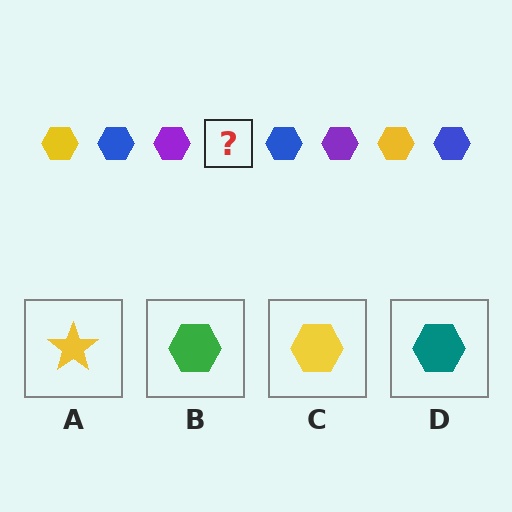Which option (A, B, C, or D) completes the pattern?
C.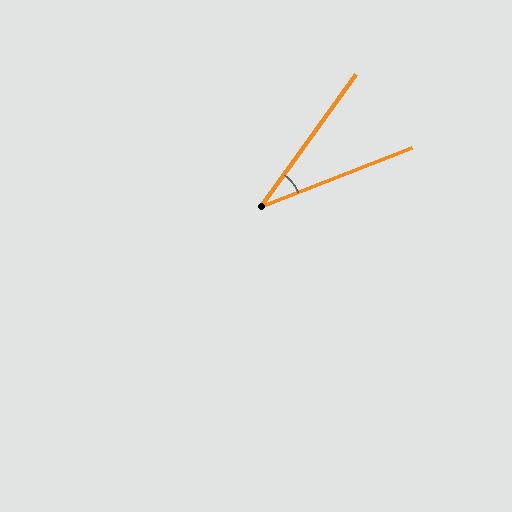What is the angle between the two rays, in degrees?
Approximately 33 degrees.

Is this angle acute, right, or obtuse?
It is acute.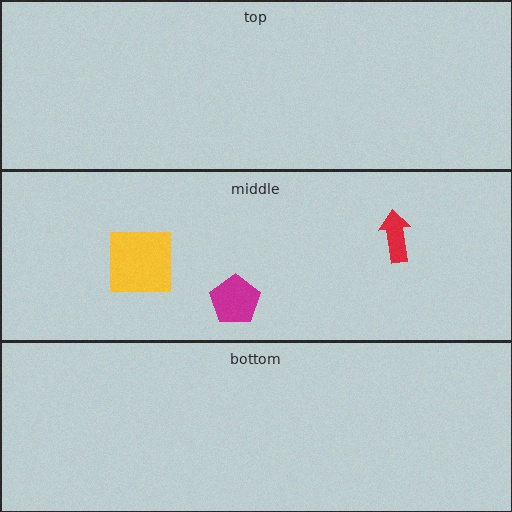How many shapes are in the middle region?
3.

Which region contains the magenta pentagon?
The middle region.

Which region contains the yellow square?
The middle region.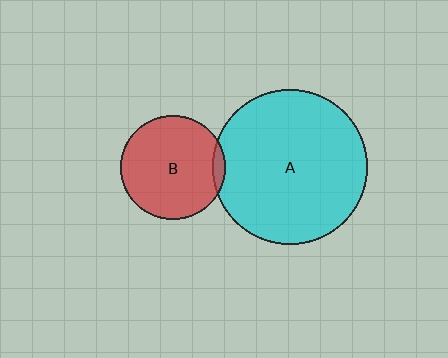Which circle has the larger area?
Circle A (cyan).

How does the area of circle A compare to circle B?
Approximately 2.2 times.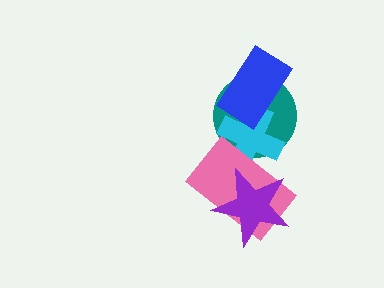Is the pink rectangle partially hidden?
Yes, it is partially covered by another shape.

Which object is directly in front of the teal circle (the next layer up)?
The cyan cross is directly in front of the teal circle.